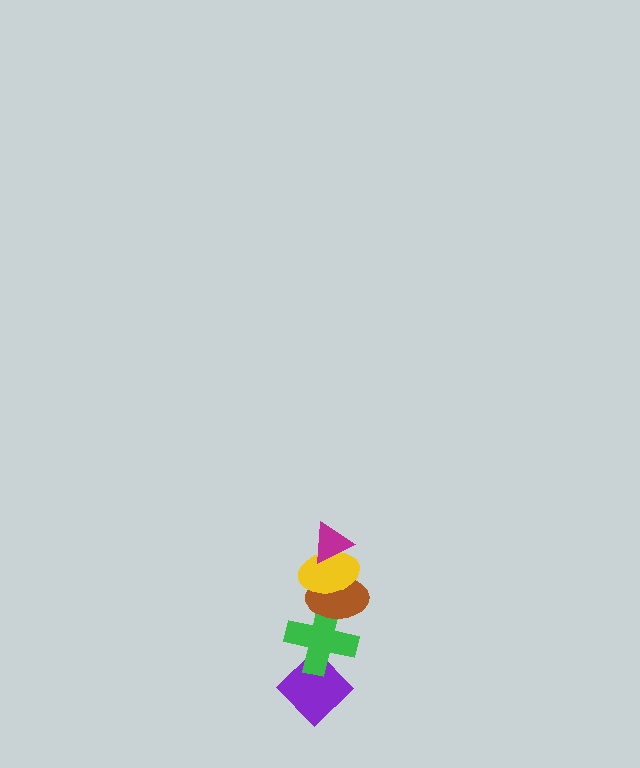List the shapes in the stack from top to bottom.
From top to bottom: the magenta triangle, the yellow ellipse, the brown ellipse, the green cross, the purple diamond.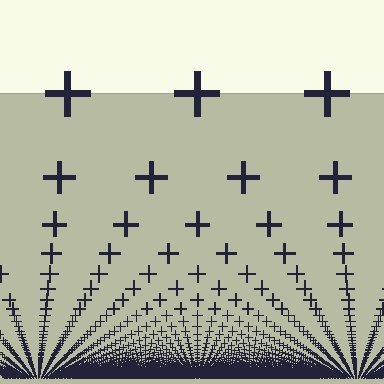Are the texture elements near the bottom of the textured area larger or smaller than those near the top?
Smaller. The gradient is inverted — elements near the bottom are smaller and denser.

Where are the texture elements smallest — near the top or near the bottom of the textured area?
Near the bottom.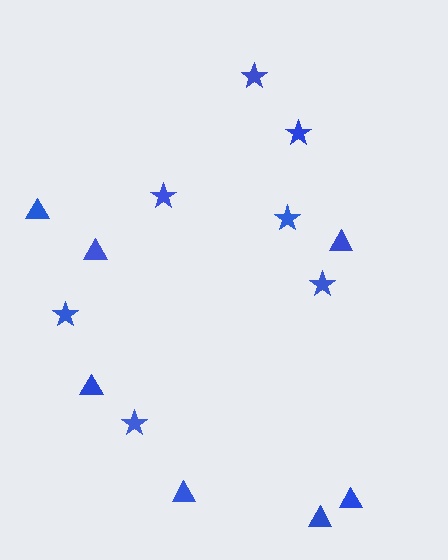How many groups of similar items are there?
There are 2 groups: one group of triangles (7) and one group of stars (7).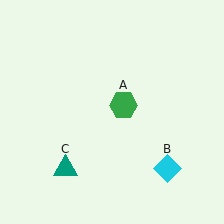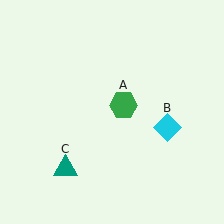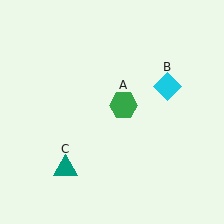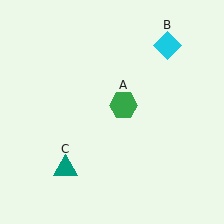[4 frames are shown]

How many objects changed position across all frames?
1 object changed position: cyan diamond (object B).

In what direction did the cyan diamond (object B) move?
The cyan diamond (object B) moved up.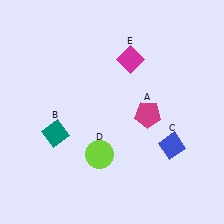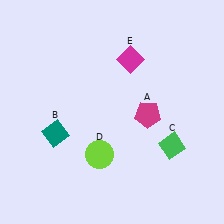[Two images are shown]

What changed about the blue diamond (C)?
In Image 1, C is blue. In Image 2, it changed to green.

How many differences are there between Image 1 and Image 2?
There is 1 difference between the two images.